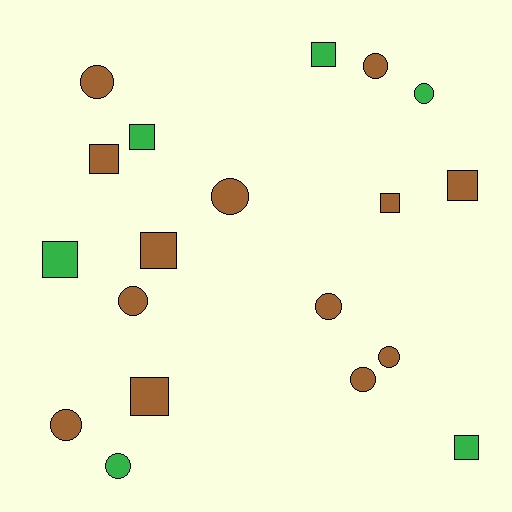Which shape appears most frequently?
Circle, with 10 objects.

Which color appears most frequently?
Brown, with 13 objects.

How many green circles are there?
There are 2 green circles.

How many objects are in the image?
There are 19 objects.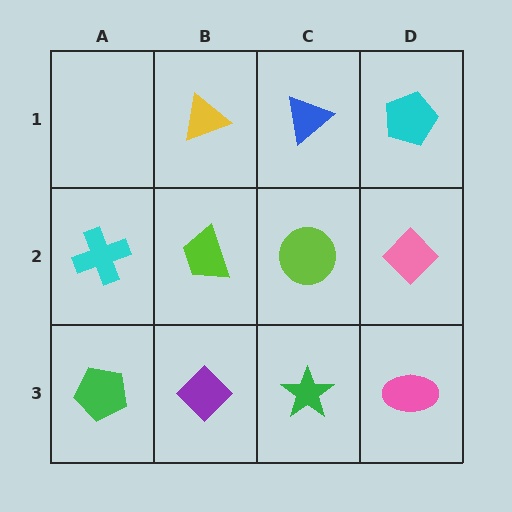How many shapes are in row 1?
3 shapes.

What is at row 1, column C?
A blue triangle.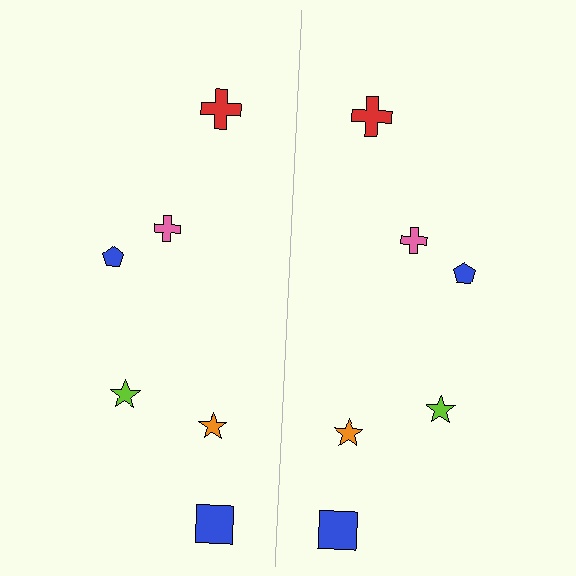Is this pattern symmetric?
Yes, this pattern has bilateral (reflection) symmetry.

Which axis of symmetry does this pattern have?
The pattern has a vertical axis of symmetry running through the center of the image.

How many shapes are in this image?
There are 12 shapes in this image.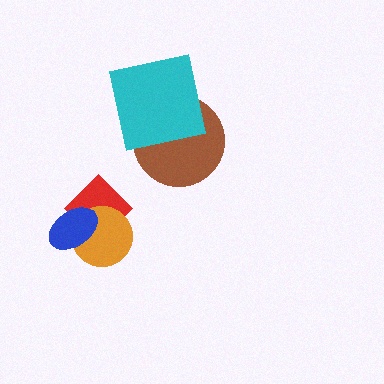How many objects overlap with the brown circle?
1 object overlaps with the brown circle.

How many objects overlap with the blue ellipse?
2 objects overlap with the blue ellipse.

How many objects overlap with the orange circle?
2 objects overlap with the orange circle.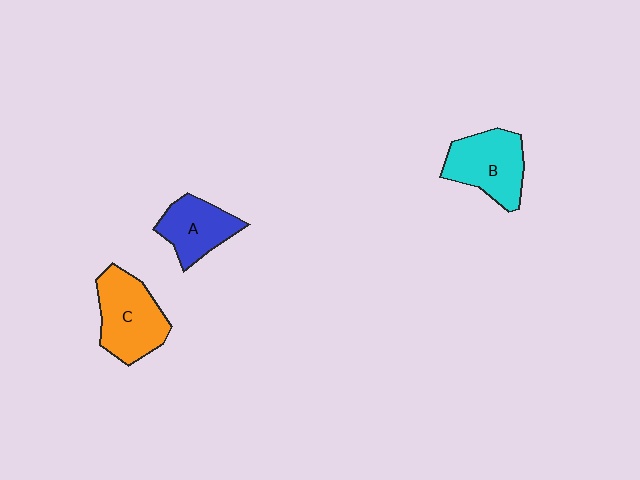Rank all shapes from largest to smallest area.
From largest to smallest: C (orange), B (cyan), A (blue).